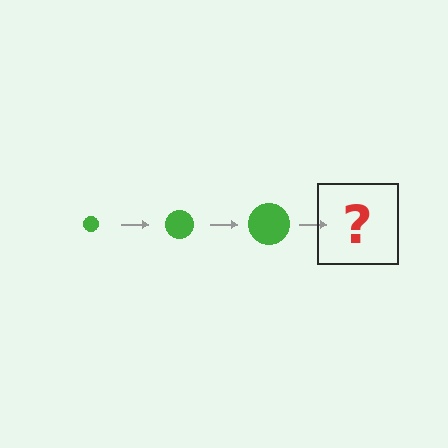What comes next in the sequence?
The next element should be a green circle, larger than the previous one.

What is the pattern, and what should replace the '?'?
The pattern is that the circle gets progressively larger each step. The '?' should be a green circle, larger than the previous one.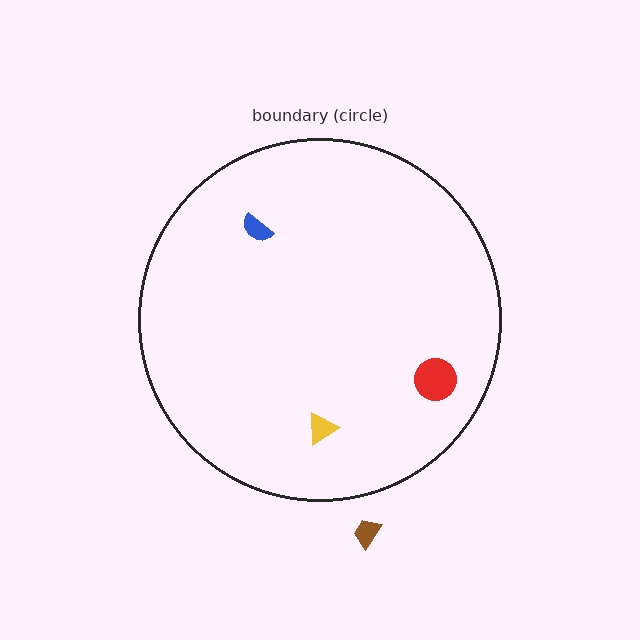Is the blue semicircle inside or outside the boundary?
Inside.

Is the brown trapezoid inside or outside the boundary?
Outside.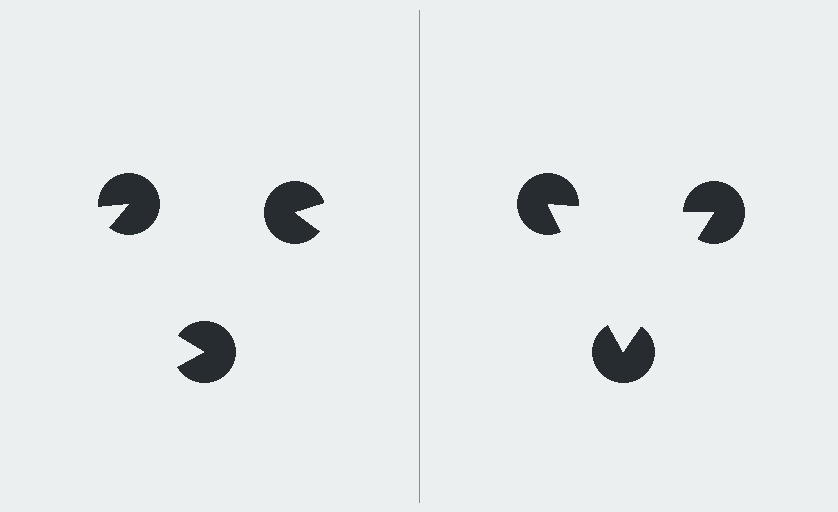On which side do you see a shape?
An illusory triangle appears on the right side. On the left side the wedge cuts are rotated, so no coherent shape forms.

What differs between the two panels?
The pac-man discs are positioned identically on both sides; only the wedge orientations differ. On the right they align to a triangle; on the left they are misaligned.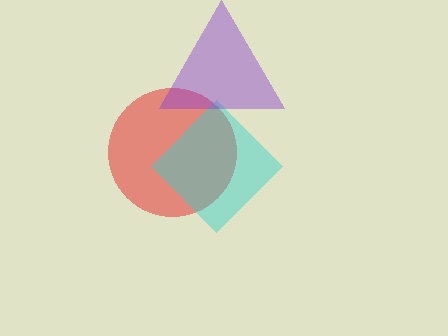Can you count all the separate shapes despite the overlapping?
Yes, there are 3 separate shapes.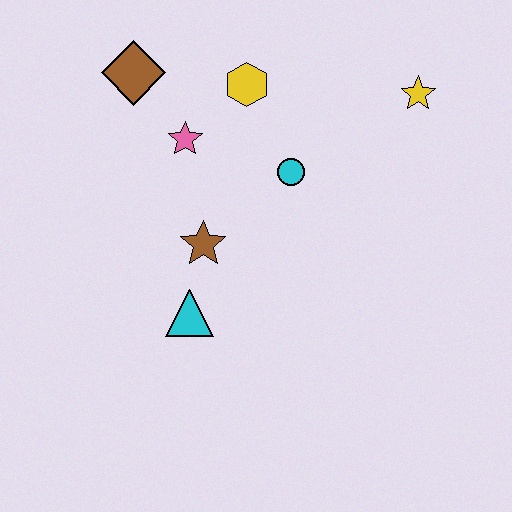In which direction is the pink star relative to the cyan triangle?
The pink star is above the cyan triangle.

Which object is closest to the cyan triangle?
The brown star is closest to the cyan triangle.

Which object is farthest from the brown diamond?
The yellow star is farthest from the brown diamond.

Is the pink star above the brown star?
Yes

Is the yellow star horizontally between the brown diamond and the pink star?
No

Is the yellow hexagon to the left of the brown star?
No